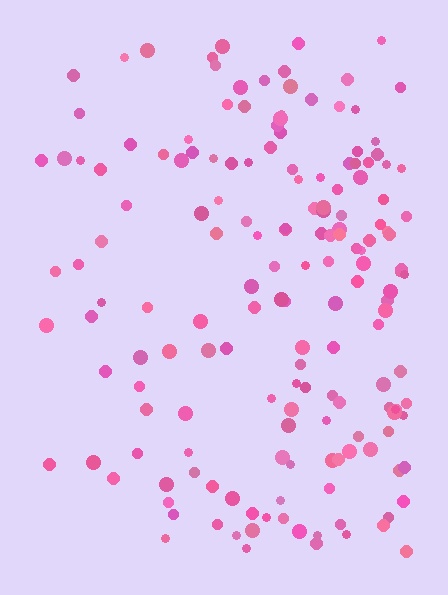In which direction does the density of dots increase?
From left to right, with the right side densest.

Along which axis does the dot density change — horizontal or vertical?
Horizontal.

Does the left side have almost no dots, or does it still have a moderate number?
Still a moderate number, just noticeably fewer than the right.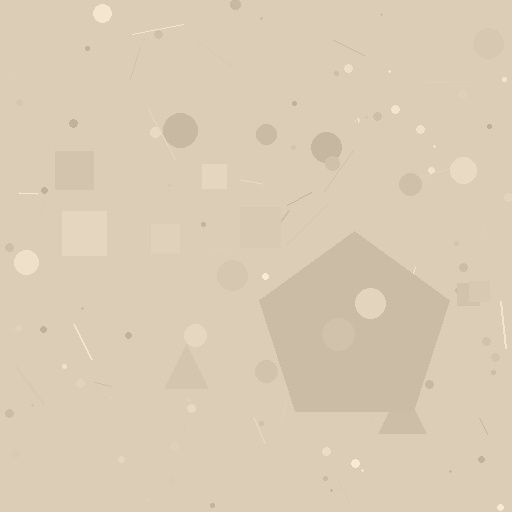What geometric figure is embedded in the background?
A pentagon is embedded in the background.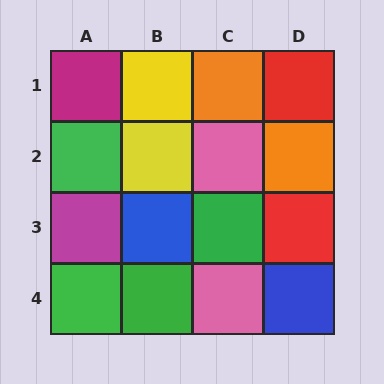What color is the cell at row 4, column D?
Blue.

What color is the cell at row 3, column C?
Green.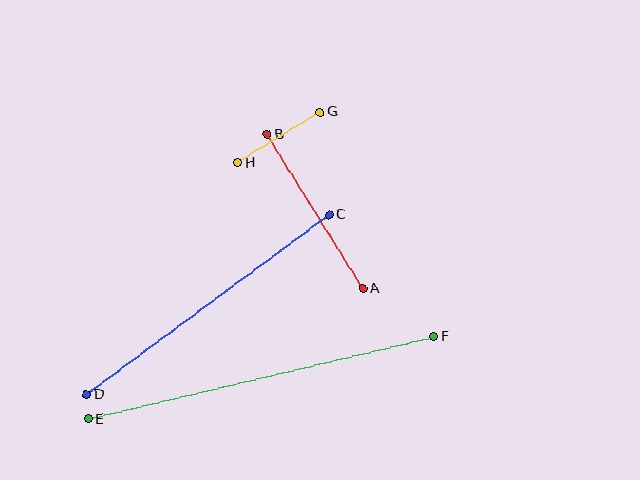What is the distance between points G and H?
The distance is approximately 97 pixels.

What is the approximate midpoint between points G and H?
The midpoint is at approximately (279, 137) pixels.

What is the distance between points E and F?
The distance is approximately 355 pixels.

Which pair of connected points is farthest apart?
Points E and F are farthest apart.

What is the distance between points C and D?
The distance is approximately 301 pixels.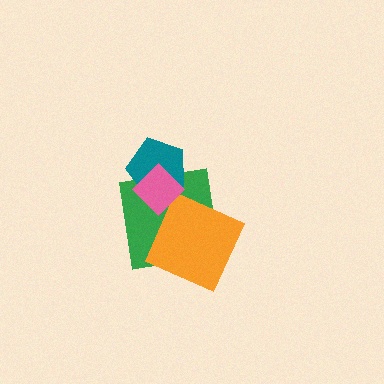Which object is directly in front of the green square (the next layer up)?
The orange square is directly in front of the green square.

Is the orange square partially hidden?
No, no other shape covers it.